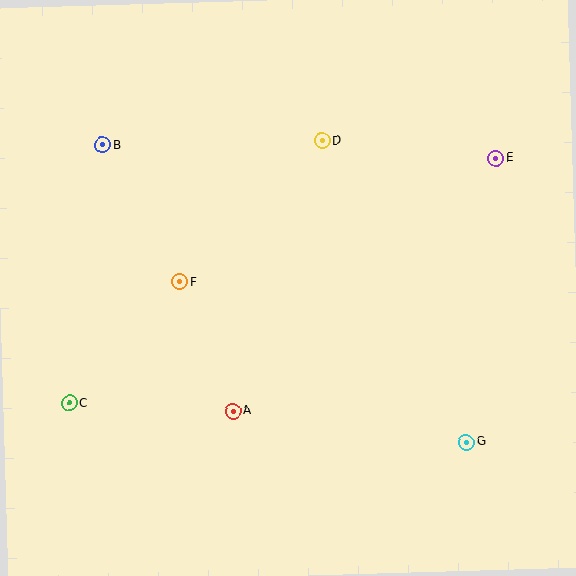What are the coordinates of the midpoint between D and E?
The midpoint between D and E is at (409, 149).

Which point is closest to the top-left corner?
Point B is closest to the top-left corner.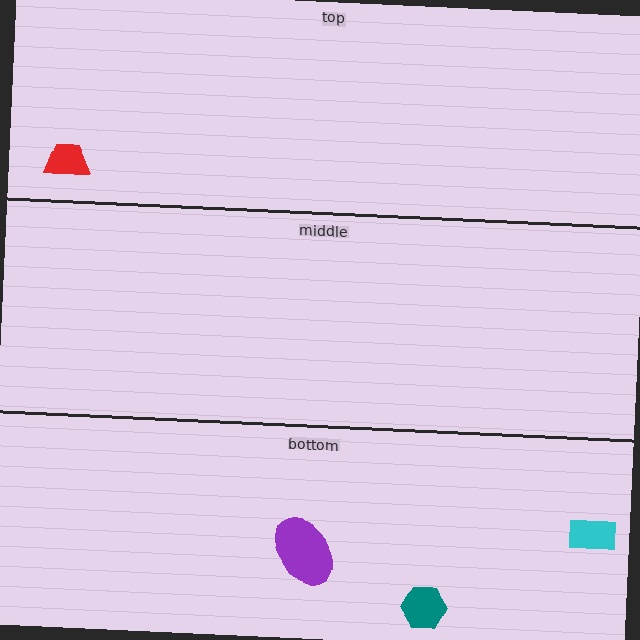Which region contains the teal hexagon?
The bottom region.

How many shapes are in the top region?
1.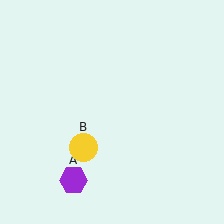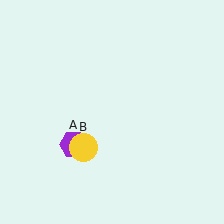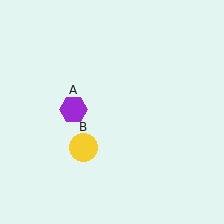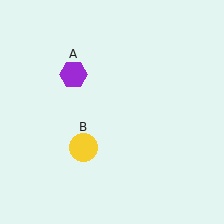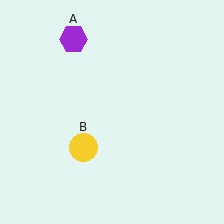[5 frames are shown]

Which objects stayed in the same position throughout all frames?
Yellow circle (object B) remained stationary.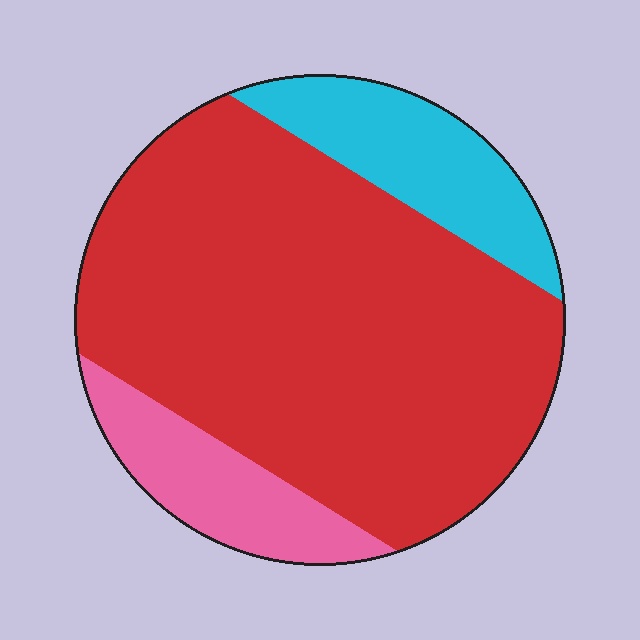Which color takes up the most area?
Red, at roughly 70%.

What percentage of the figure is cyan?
Cyan takes up less than a quarter of the figure.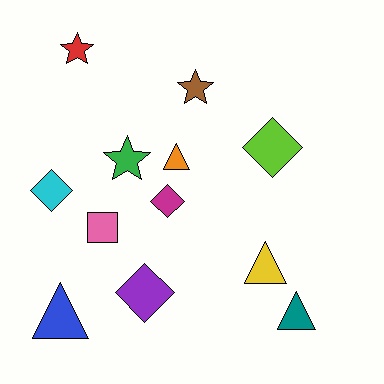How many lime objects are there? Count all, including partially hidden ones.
There is 1 lime object.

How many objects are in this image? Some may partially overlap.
There are 12 objects.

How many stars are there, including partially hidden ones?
There are 3 stars.